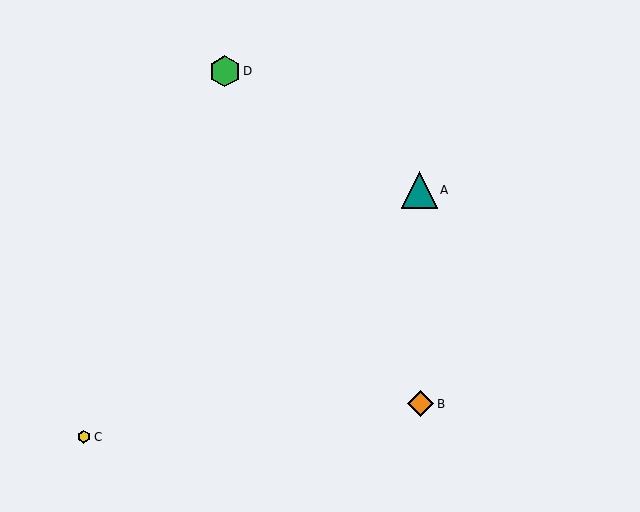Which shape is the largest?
The teal triangle (labeled A) is the largest.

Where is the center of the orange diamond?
The center of the orange diamond is at (421, 404).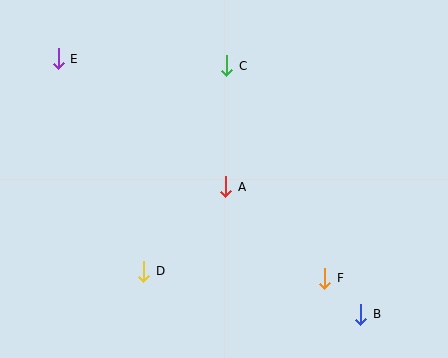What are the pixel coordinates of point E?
Point E is at (58, 59).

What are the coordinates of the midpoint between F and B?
The midpoint between F and B is at (343, 296).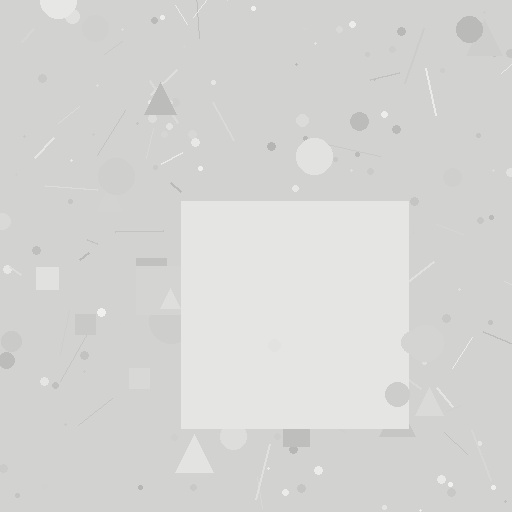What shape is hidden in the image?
A square is hidden in the image.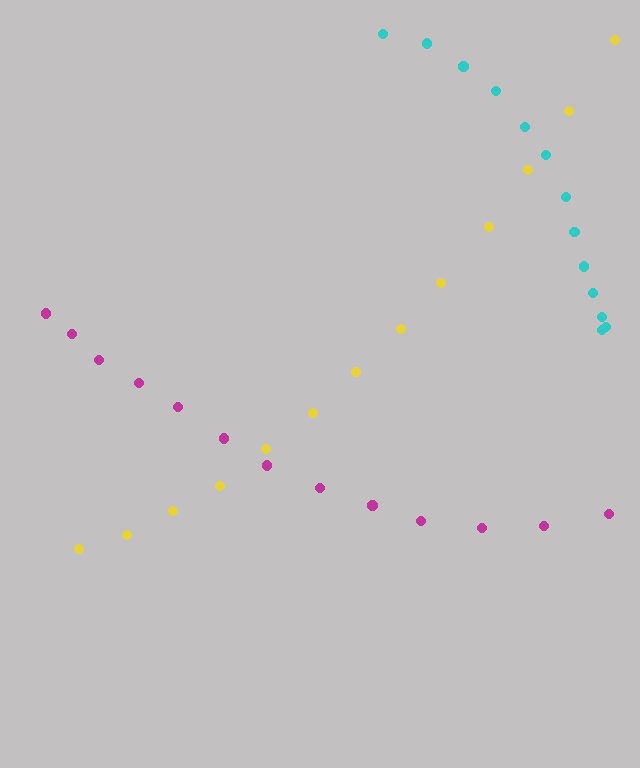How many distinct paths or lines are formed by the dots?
There are 3 distinct paths.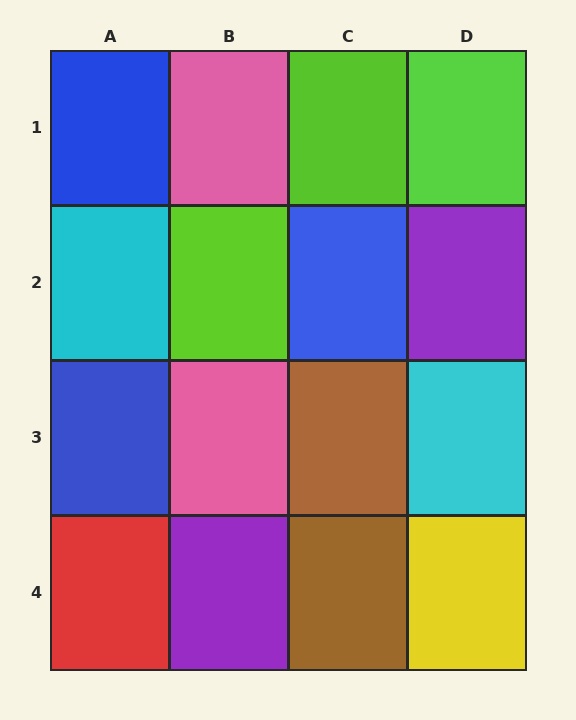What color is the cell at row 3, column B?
Pink.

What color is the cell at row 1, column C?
Lime.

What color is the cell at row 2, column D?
Purple.